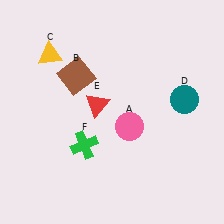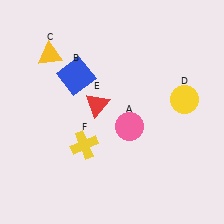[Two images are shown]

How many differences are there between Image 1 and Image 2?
There are 3 differences between the two images.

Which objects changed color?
B changed from brown to blue. D changed from teal to yellow. F changed from green to yellow.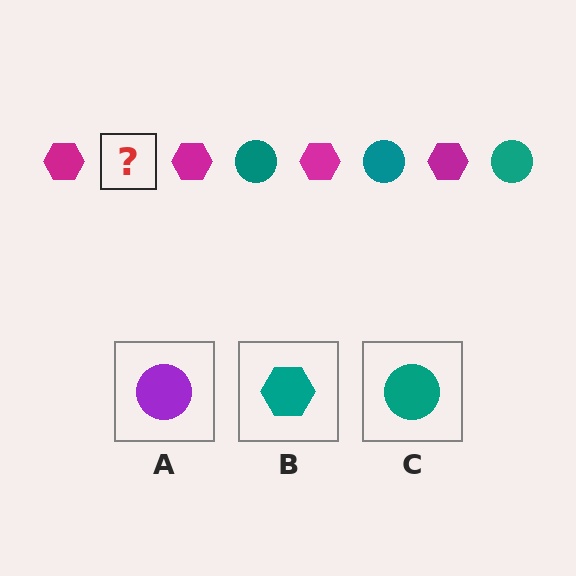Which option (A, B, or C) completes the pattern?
C.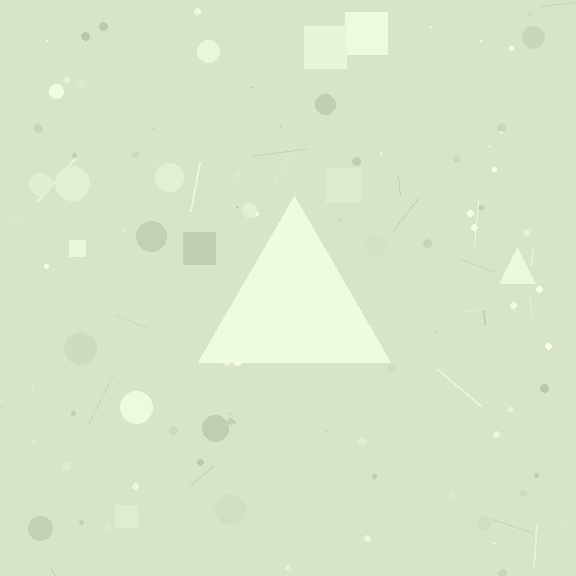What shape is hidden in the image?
A triangle is hidden in the image.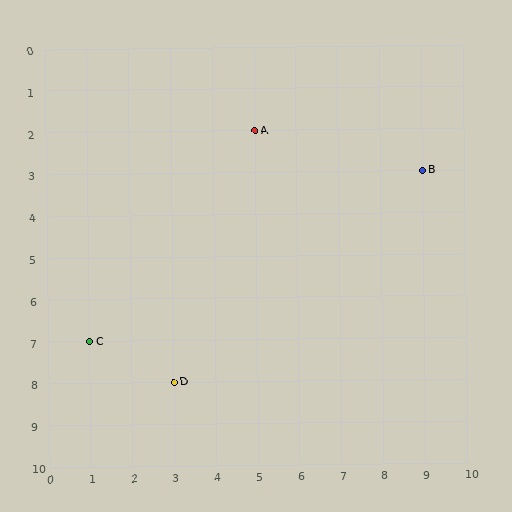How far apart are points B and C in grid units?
Points B and C are 8 columns and 4 rows apart (about 8.9 grid units diagonally).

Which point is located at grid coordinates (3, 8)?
Point D is at (3, 8).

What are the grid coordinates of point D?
Point D is at grid coordinates (3, 8).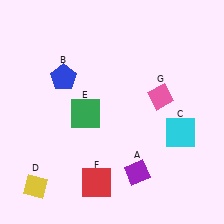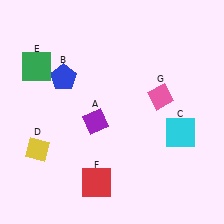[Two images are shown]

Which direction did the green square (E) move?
The green square (E) moved left.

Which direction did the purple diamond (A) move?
The purple diamond (A) moved up.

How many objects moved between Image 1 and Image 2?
3 objects moved between the two images.